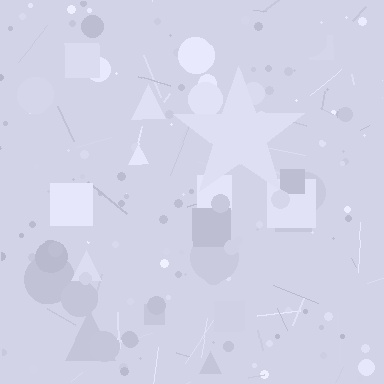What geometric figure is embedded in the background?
A star is embedded in the background.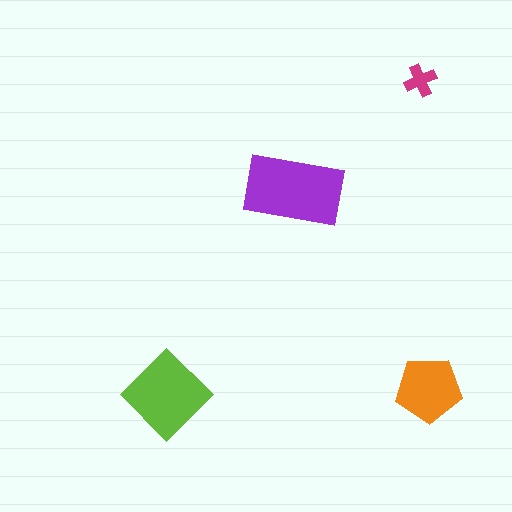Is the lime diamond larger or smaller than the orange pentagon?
Larger.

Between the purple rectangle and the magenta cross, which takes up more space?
The purple rectangle.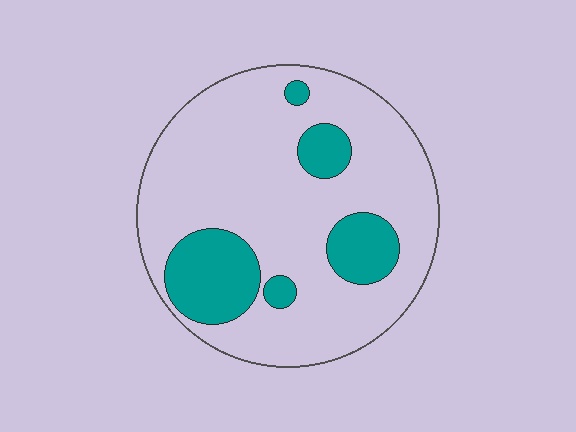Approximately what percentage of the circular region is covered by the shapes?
Approximately 20%.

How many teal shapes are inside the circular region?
5.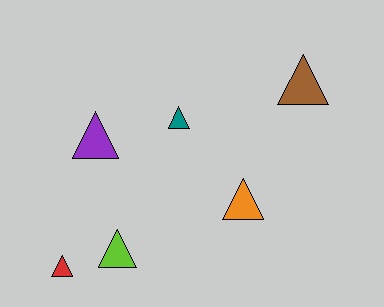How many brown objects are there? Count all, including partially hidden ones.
There is 1 brown object.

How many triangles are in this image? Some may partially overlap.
There are 6 triangles.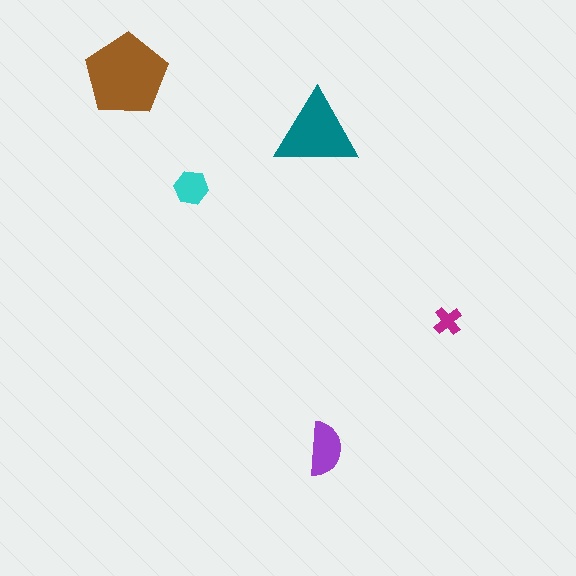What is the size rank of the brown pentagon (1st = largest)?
1st.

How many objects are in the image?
There are 5 objects in the image.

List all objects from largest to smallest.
The brown pentagon, the teal triangle, the purple semicircle, the cyan hexagon, the magenta cross.